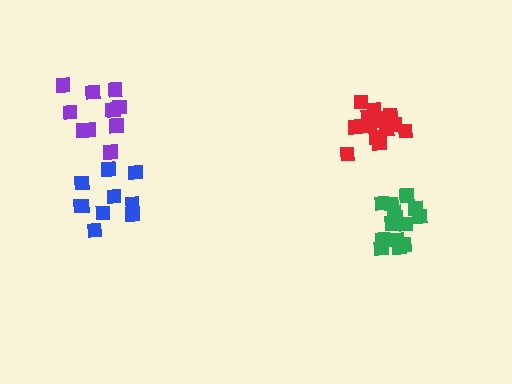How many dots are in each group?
Group 1: 15 dots, Group 2: 14 dots, Group 3: 11 dots, Group 4: 10 dots (50 total).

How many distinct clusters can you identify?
There are 4 distinct clusters.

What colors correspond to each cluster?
The clusters are colored: green, red, purple, blue.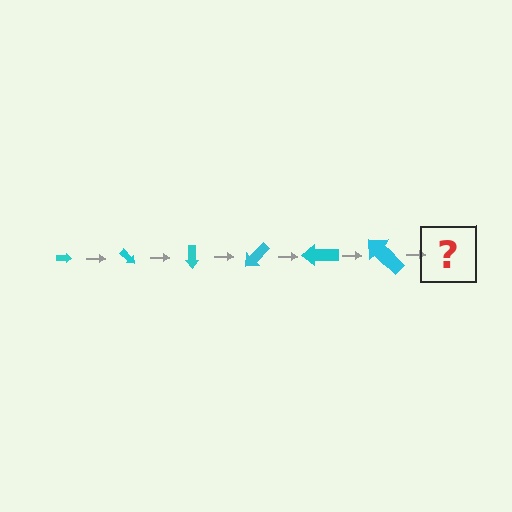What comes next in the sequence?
The next element should be an arrow, larger than the previous one and rotated 270 degrees from the start.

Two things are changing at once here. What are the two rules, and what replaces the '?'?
The two rules are that the arrow grows larger each step and it rotates 45 degrees each step. The '?' should be an arrow, larger than the previous one and rotated 270 degrees from the start.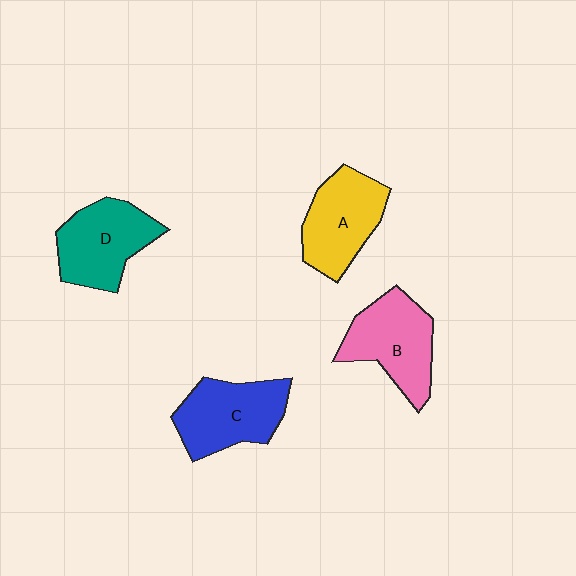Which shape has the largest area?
Shape B (pink).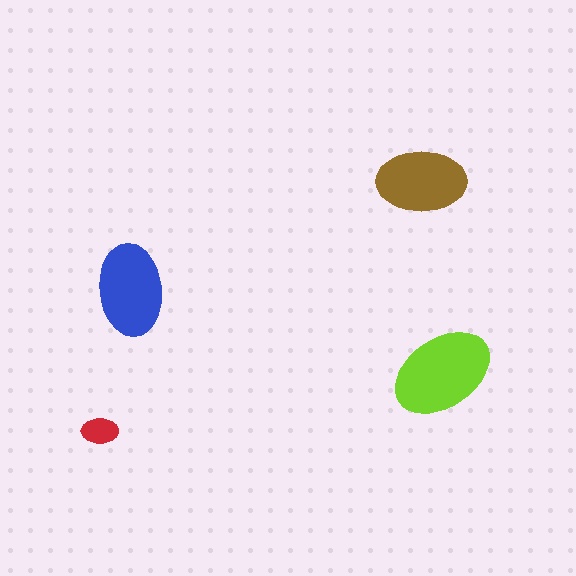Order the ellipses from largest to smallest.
the lime one, the blue one, the brown one, the red one.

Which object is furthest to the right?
The lime ellipse is rightmost.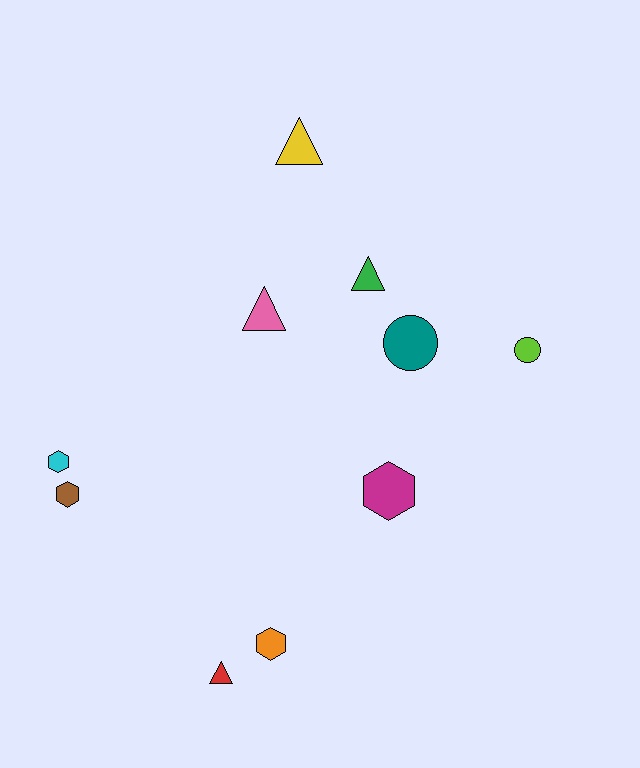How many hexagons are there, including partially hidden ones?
There are 4 hexagons.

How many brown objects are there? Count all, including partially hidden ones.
There is 1 brown object.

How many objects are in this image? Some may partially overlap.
There are 10 objects.